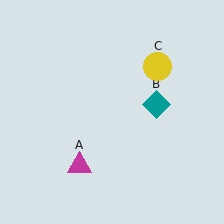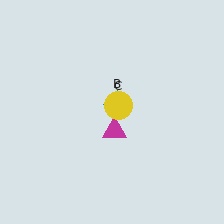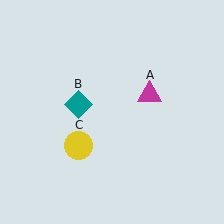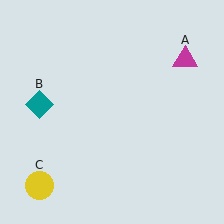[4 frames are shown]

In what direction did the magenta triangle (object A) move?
The magenta triangle (object A) moved up and to the right.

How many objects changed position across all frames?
3 objects changed position: magenta triangle (object A), teal diamond (object B), yellow circle (object C).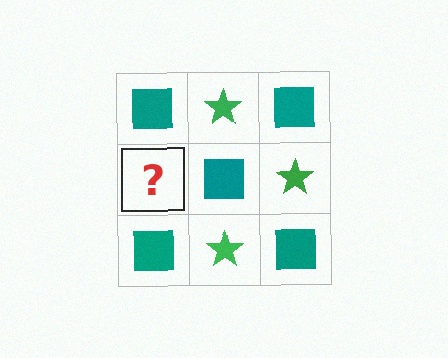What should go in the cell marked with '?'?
The missing cell should contain a green star.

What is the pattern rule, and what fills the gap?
The rule is that it alternates teal square and green star in a checkerboard pattern. The gap should be filled with a green star.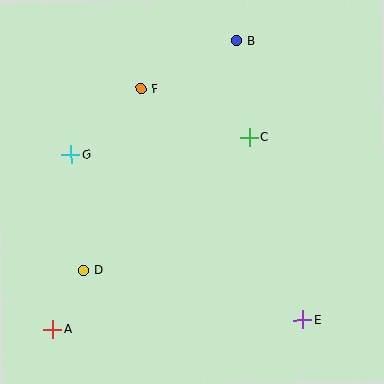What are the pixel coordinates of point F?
Point F is at (141, 88).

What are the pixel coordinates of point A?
Point A is at (52, 329).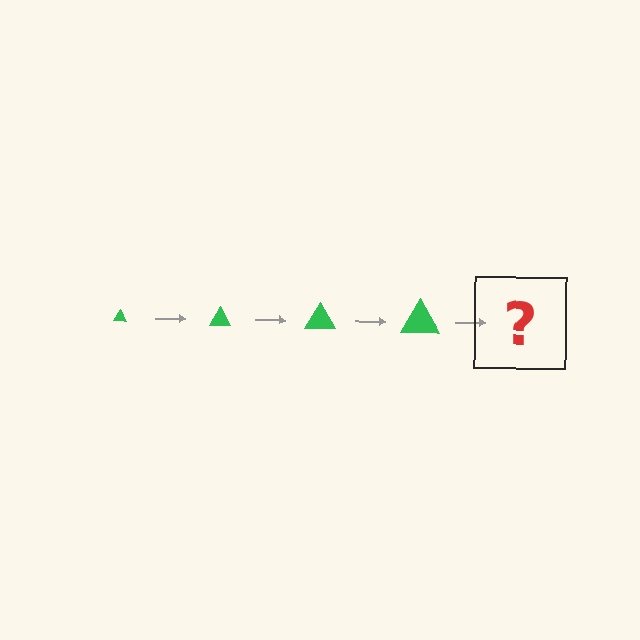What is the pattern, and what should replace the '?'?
The pattern is that the triangle gets progressively larger each step. The '?' should be a green triangle, larger than the previous one.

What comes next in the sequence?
The next element should be a green triangle, larger than the previous one.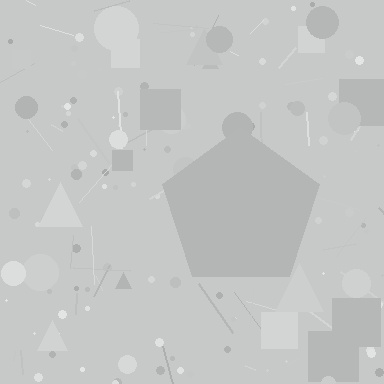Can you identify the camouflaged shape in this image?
The camouflaged shape is a pentagon.